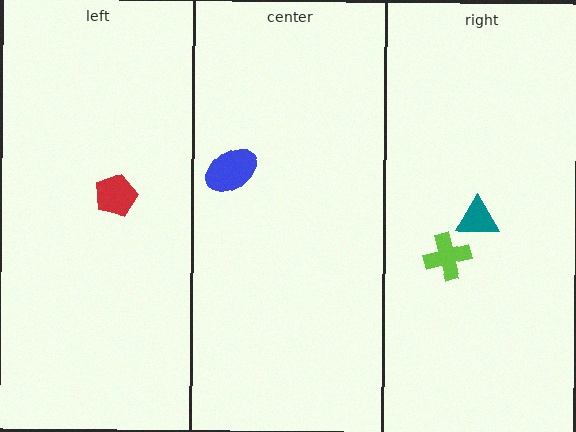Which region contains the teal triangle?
The right region.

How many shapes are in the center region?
1.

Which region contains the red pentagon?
The left region.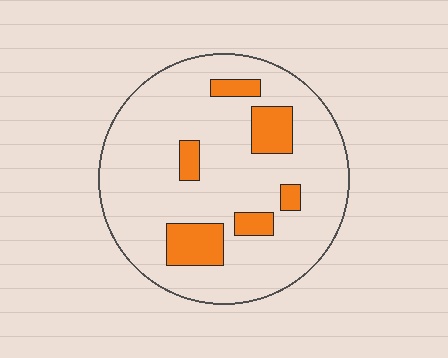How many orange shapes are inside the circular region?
6.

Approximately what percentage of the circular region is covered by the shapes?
Approximately 15%.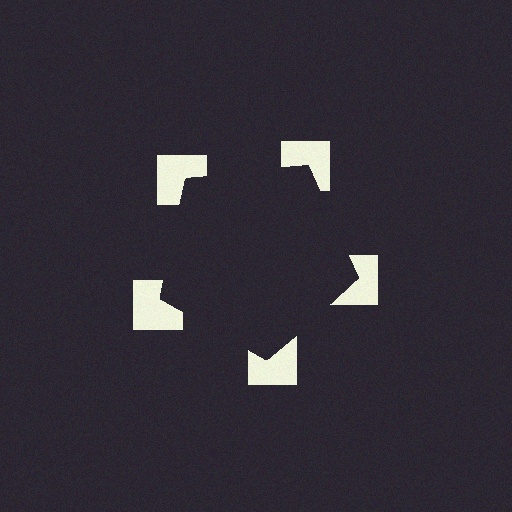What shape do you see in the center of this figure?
An illusory pentagon — its edges are inferred from the aligned wedge cuts in the notched squares, not physically drawn.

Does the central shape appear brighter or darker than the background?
It typically appears slightly darker than the background, even though no actual brightness change is drawn.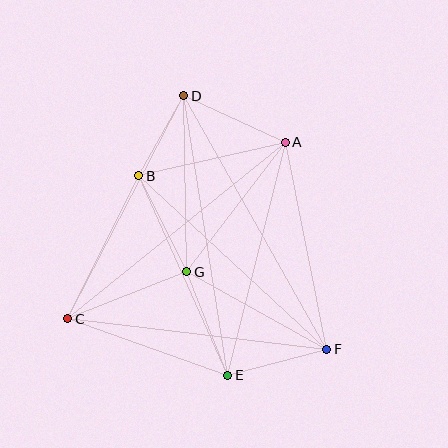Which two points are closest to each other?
Points B and D are closest to each other.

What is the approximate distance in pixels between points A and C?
The distance between A and C is approximately 280 pixels.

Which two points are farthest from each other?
Points D and F are farthest from each other.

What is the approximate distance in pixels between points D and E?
The distance between D and E is approximately 283 pixels.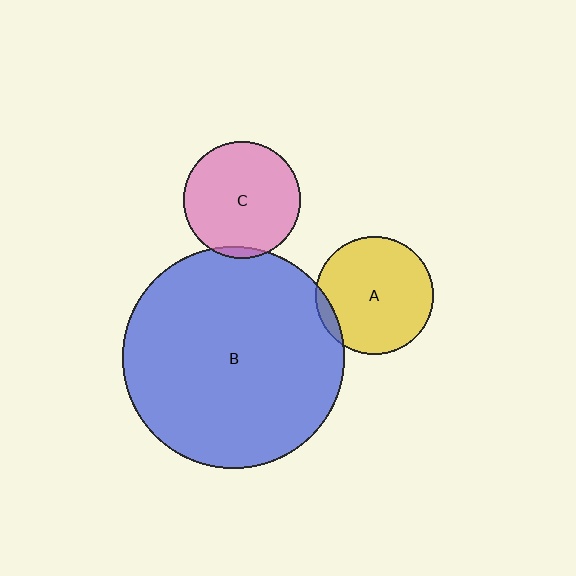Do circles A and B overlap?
Yes.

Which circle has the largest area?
Circle B (blue).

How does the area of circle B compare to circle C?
Approximately 3.6 times.